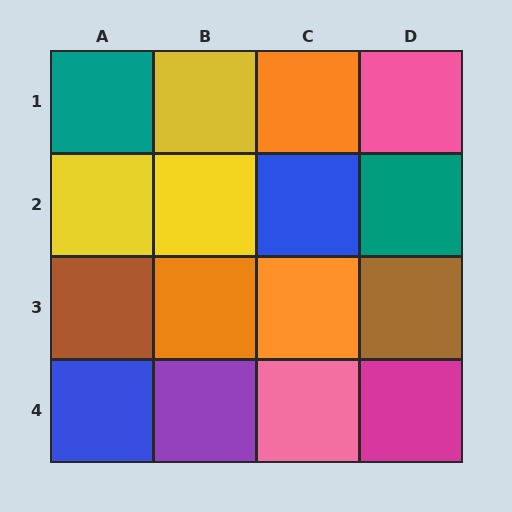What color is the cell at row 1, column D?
Pink.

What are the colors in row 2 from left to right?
Yellow, yellow, blue, teal.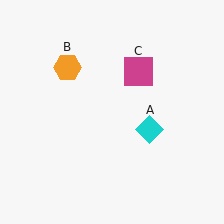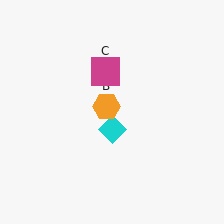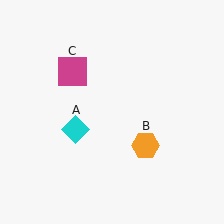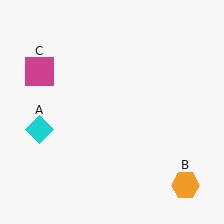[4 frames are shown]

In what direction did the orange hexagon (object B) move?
The orange hexagon (object B) moved down and to the right.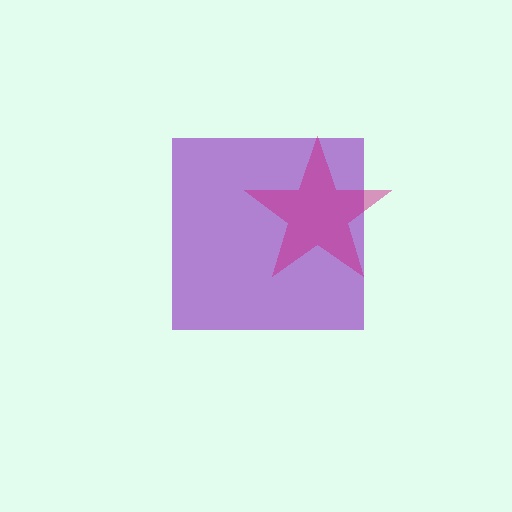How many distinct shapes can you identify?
There are 2 distinct shapes: a purple square, a magenta star.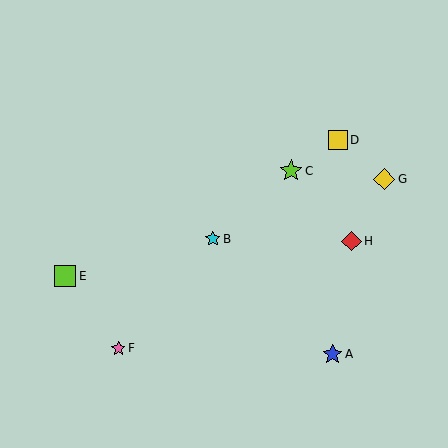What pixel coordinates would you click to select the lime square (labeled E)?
Click at (65, 276) to select the lime square E.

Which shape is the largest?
The lime star (labeled C) is the largest.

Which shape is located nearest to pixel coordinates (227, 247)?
The cyan star (labeled B) at (213, 239) is nearest to that location.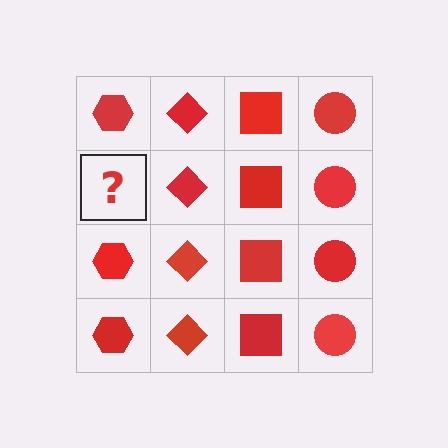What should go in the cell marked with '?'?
The missing cell should contain a red hexagon.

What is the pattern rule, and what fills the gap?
The rule is that each column has a consistent shape. The gap should be filled with a red hexagon.